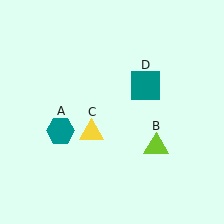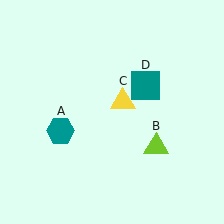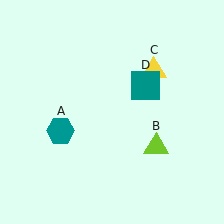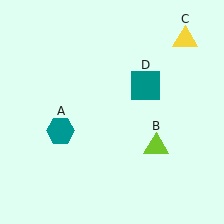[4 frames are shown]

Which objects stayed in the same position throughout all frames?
Teal hexagon (object A) and lime triangle (object B) and teal square (object D) remained stationary.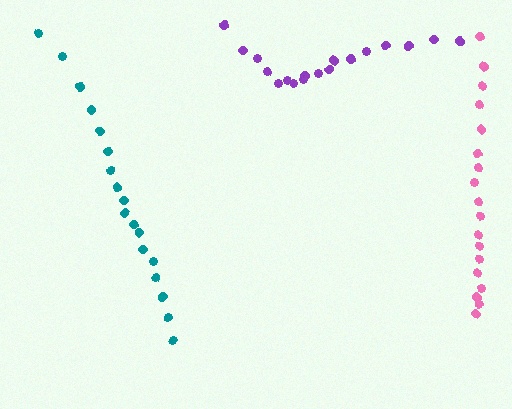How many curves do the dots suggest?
There are 3 distinct paths.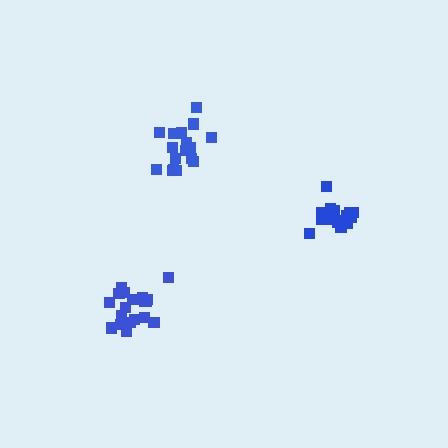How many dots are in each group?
Group 1: 17 dots, Group 2: 17 dots, Group 3: 19 dots (53 total).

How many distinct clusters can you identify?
There are 3 distinct clusters.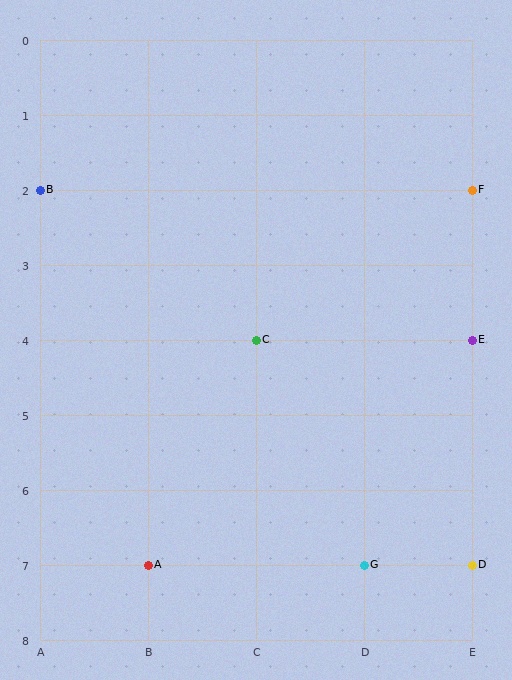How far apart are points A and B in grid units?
Points A and B are 1 column and 5 rows apart (about 5.1 grid units diagonally).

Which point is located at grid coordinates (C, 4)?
Point C is at (C, 4).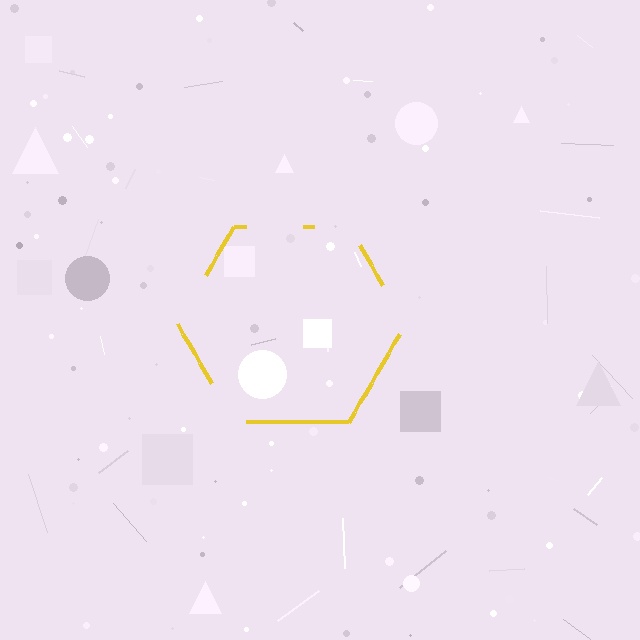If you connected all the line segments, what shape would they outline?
They would outline a hexagon.